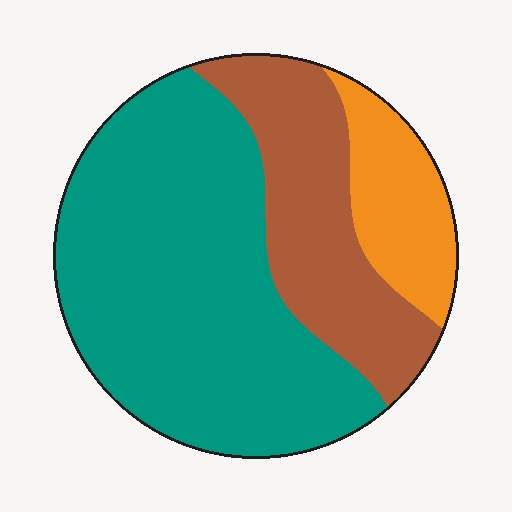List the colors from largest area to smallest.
From largest to smallest: teal, brown, orange.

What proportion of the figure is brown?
Brown takes up about one quarter (1/4) of the figure.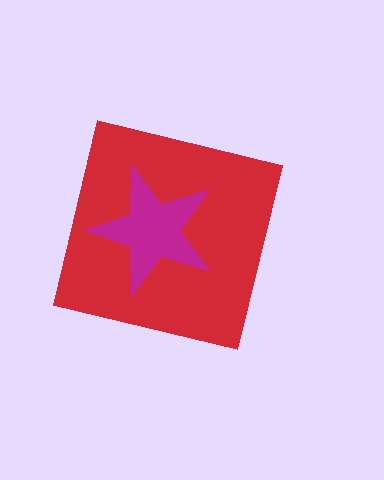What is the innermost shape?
The magenta star.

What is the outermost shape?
The red square.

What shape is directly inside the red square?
The magenta star.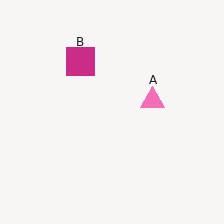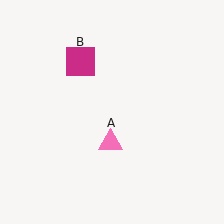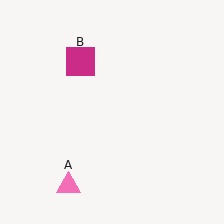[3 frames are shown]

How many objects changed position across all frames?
1 object changed position: pink triangle (object A).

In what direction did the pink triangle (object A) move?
The pink triangle (object A) moved down and to the left.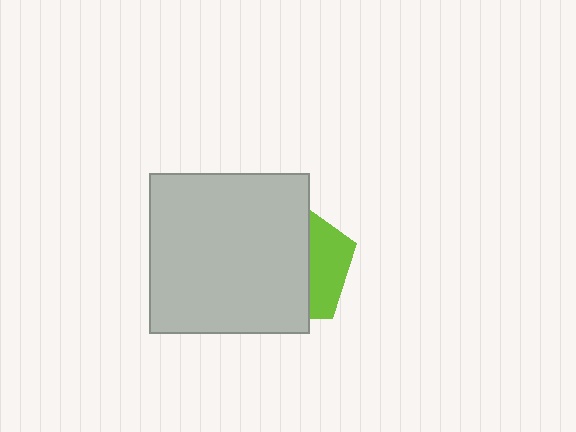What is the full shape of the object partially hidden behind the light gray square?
The partially hidden object is a lime pentagon.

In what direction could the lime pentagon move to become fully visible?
The lime pentagon could move right. That would shift it out from behind the light gray square entirely.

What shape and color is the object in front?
The object in front is a light gray square.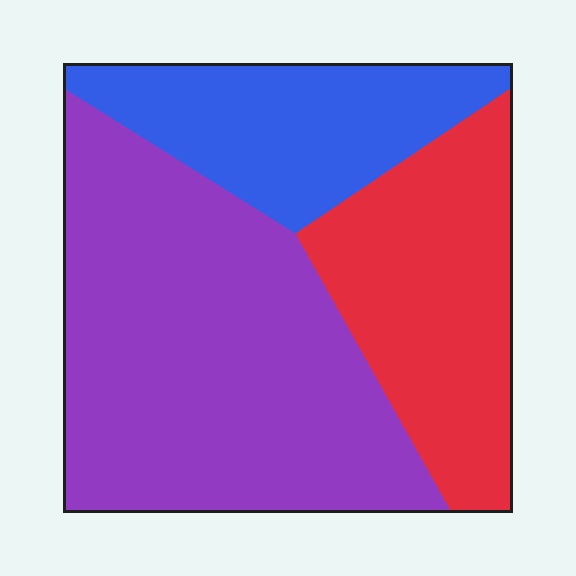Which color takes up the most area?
Purple, at roughly 50%.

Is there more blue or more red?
Red.